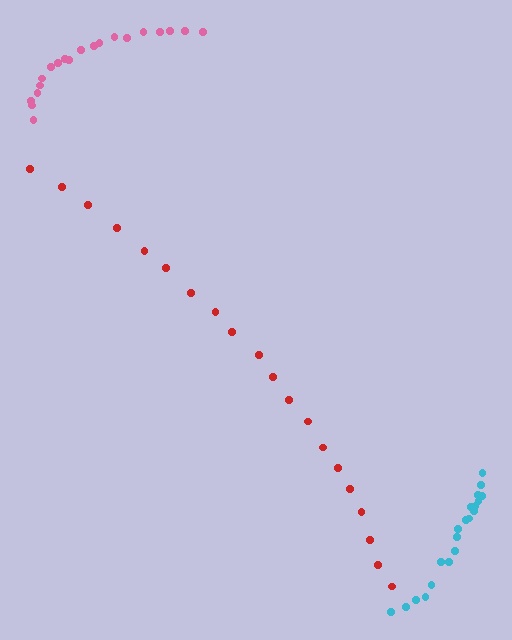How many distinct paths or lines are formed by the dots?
There are 3 distinct paths.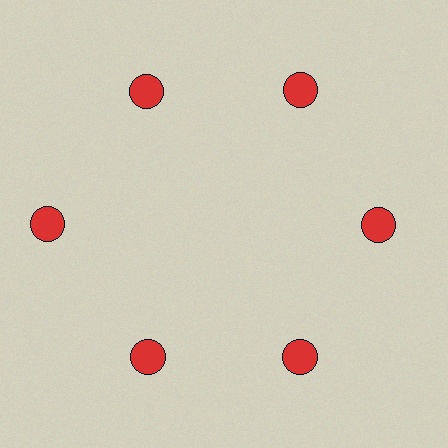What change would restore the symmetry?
The symmetry would be restored by moving it inward, back onto the ring so that all 6 circles sit at equal angles and equal distance from the center.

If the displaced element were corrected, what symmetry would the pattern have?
It would have 6-fold rotational symmetry — the pattern would map onto itself every 60 degrees.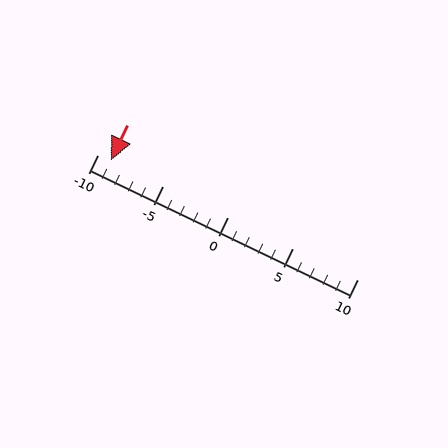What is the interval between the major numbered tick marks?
The major tick marks are spaced 5 units apart.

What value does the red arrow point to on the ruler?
The red arrow points to approximately -9.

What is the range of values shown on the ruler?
The ruler shows values from -10 to 10.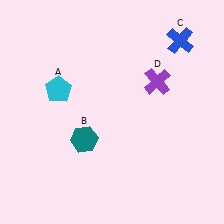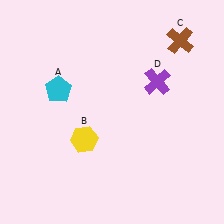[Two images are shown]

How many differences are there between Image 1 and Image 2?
There are 2 differences between the two images.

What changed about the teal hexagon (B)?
In Image 1, B is teal. In Image 2, it changed to yellow.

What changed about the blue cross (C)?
In Image 1, C is blue. In Image 2, it changed to brown.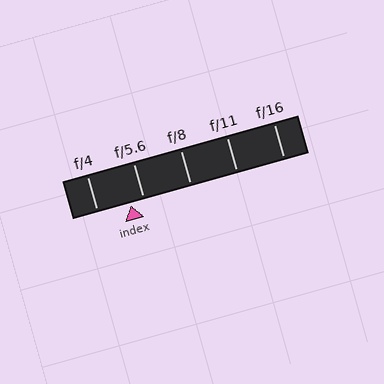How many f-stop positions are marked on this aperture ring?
There are 5 f-stop positions marked.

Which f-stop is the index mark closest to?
The index mark is closest to f/5.6.